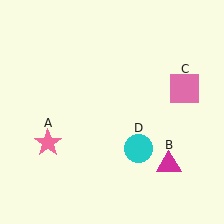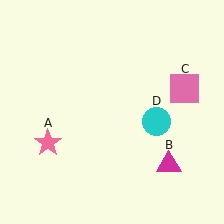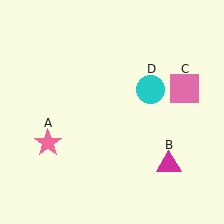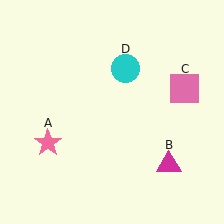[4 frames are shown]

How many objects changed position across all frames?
1 object changed position: cyan circle (object D).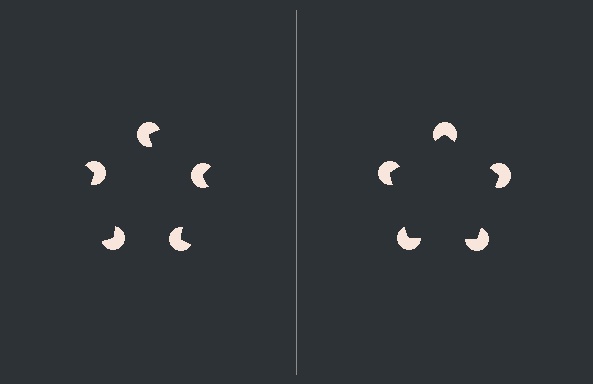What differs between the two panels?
The pac-man discs are positioned identically on both sides; only the wedge orientations differ. On the right they align to a pentagon; on the left they are misaligned.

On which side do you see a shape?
An illusory pentagon appears on the right side. On the left side the wedge cuts are rotated, so no coherent shape forms.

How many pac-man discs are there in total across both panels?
10 — 5 on each side.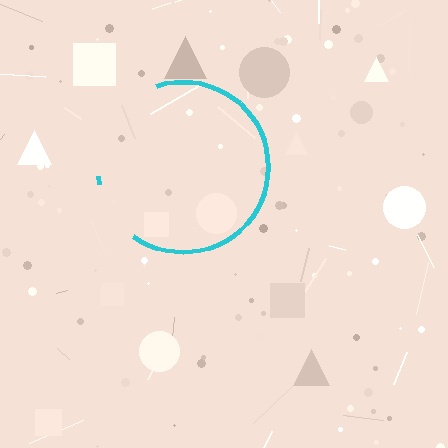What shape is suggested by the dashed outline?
The dashed outline suggests a circle.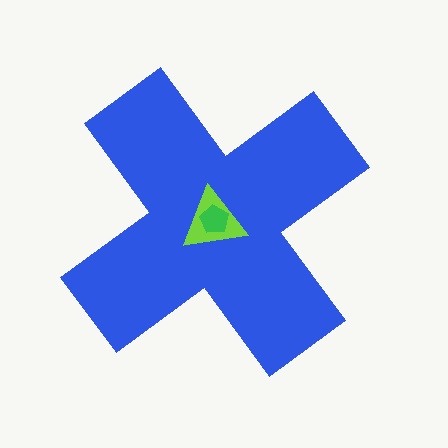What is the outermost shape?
The blue cross.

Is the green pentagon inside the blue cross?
Yes.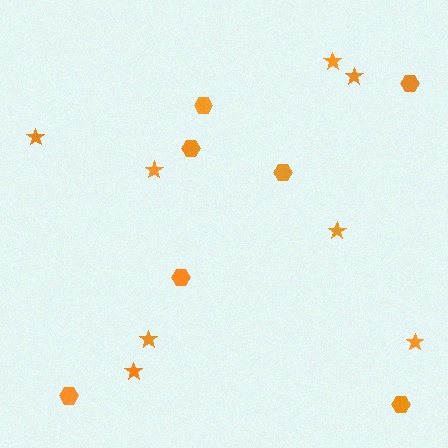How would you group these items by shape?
There are 2 groups: one group of hexagons (7) and one group of stars (8).